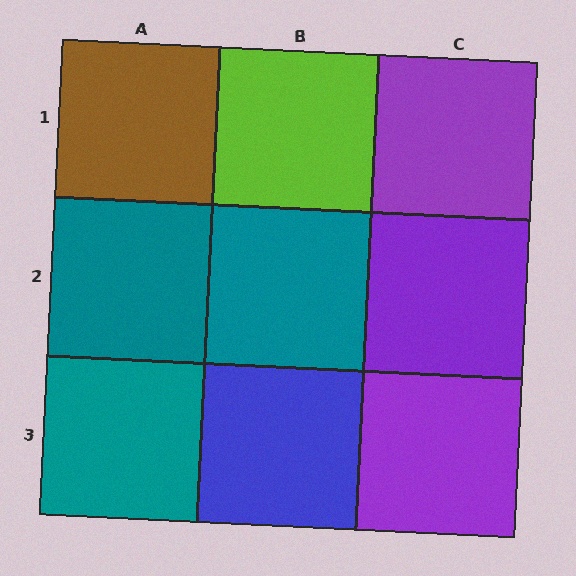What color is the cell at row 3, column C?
Purple.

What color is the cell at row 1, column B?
Lime.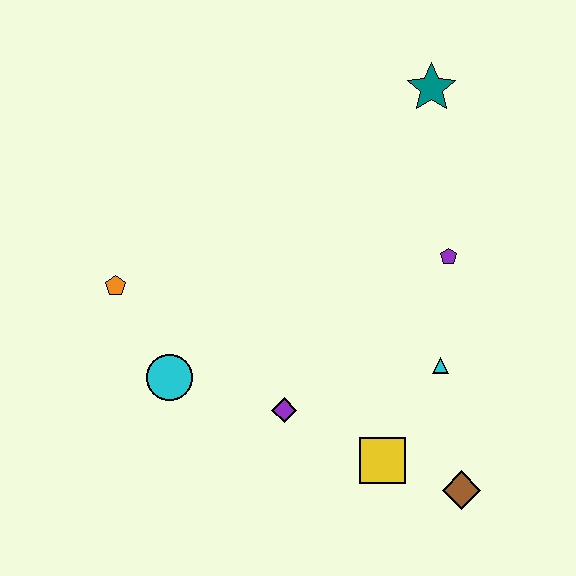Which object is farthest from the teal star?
The brown diamond is farthest from the teal star.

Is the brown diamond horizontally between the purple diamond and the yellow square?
No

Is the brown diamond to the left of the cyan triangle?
No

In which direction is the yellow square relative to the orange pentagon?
The yellow square is to the right of the orange pentagon.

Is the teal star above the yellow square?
Yes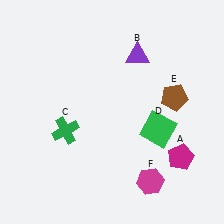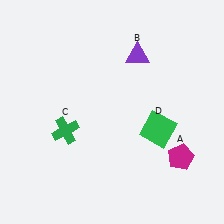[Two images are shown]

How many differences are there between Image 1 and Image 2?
There are 2 differences between the two images.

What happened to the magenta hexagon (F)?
The magenta hexagon (F) was removed in Image 2. It was in the bottom-right area of Image 1.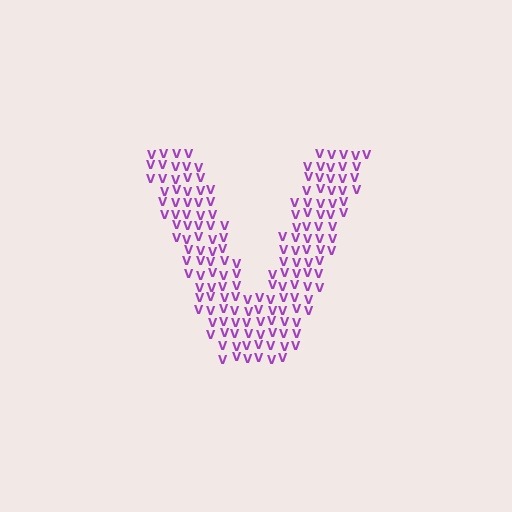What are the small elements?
The small elements are letter V's.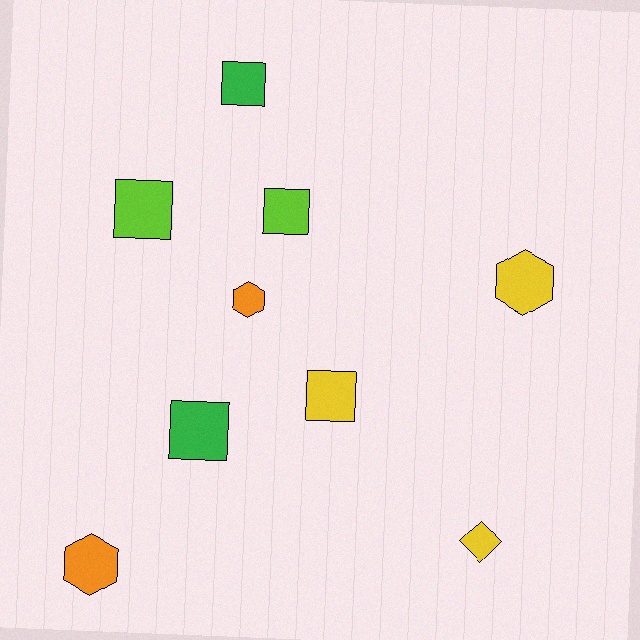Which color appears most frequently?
Yellow, with 3 objects.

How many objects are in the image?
There are 9 objects.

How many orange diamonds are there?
There are no orange diamonds.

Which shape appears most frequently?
Square, with 5 objects.